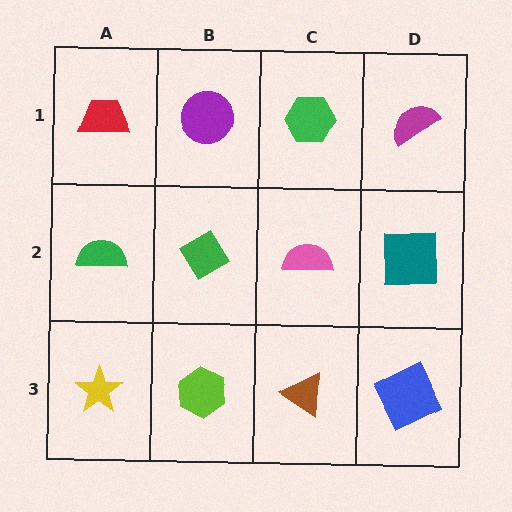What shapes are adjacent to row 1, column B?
A green diamond (row 2, column B), a red trapezoid (row 1, column A), a green hexagon (row 1, column C).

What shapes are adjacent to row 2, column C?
A green hexagon (row 1, column C), a brown triangle (row 3, column C), a green diamond (row 2, column B), a teal square (row 2, column D).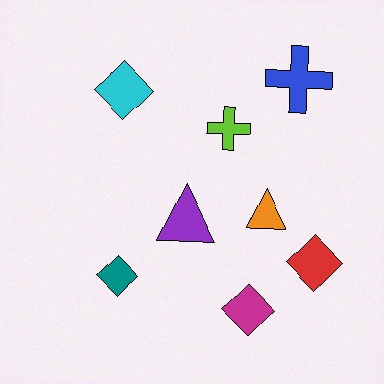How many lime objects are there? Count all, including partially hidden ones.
There is 1 lime object.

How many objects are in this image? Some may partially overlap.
There are 8 objects.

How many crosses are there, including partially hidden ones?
There are 2 crosses.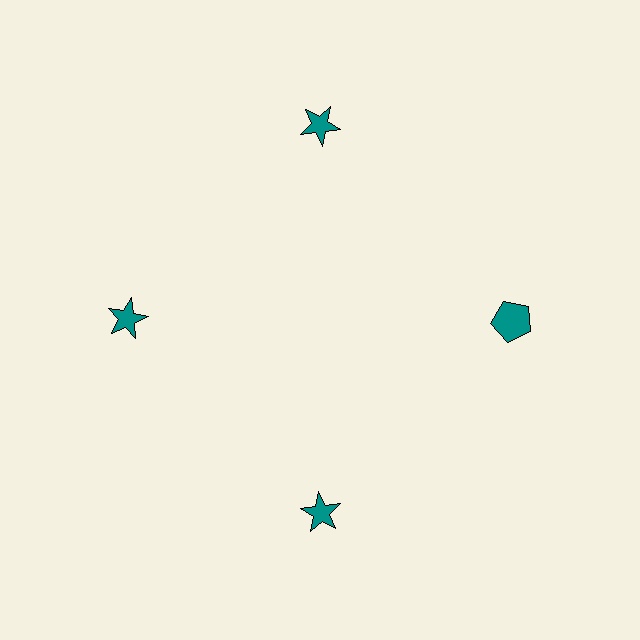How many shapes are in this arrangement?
There are 4 shapes arranged in a ring pattern.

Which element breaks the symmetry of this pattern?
The teal pentagon at roughly the 3 o'clock position breaks the symmetry. All other shapes are teal stars.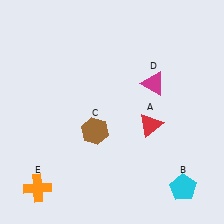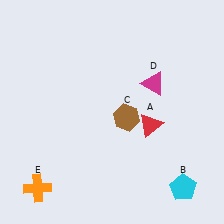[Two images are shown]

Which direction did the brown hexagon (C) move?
The brown hexagon (C) moved right.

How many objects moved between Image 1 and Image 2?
1 object moved between the two images.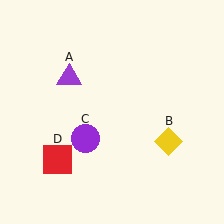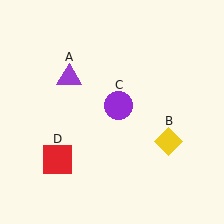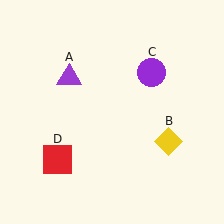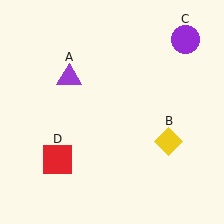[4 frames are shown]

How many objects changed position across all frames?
1 object changed position: purple circle (object C).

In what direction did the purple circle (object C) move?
The purple circle (object C) moved up and to the right.